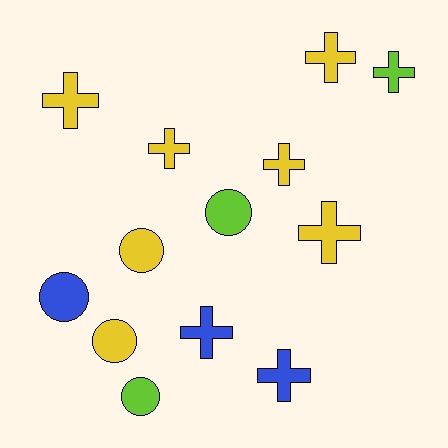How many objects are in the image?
There are 13 objects.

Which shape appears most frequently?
Cross, with 8 objects.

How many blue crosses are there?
There are 2 blue crosses.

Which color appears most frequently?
Yellow, with 7 objects.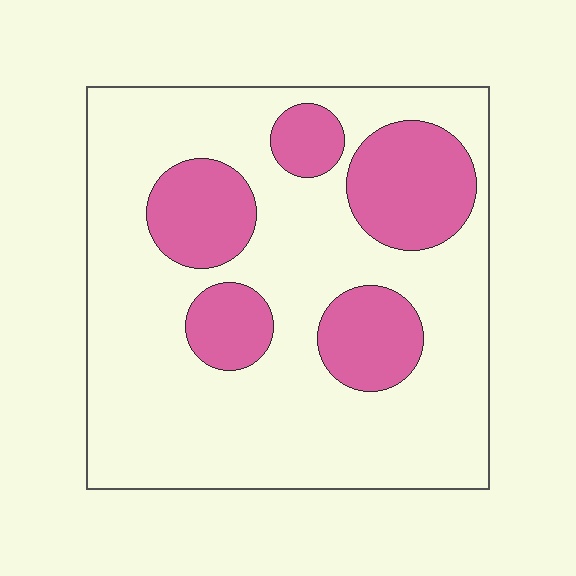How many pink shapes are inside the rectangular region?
5.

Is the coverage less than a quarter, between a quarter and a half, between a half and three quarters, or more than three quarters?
Between a quarter and a half.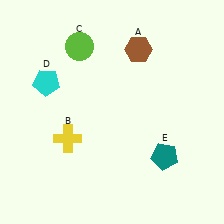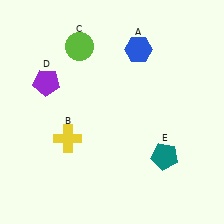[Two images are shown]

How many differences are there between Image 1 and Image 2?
There are 2 differences between the two images.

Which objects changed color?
A changed from brown to blue. D changed from cyan to purple.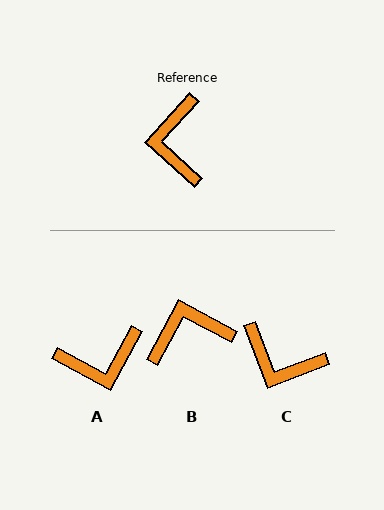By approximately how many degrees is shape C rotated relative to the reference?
Approximately 63 degrees counter-clockwise.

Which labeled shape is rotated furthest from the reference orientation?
A, about 104 degrees away.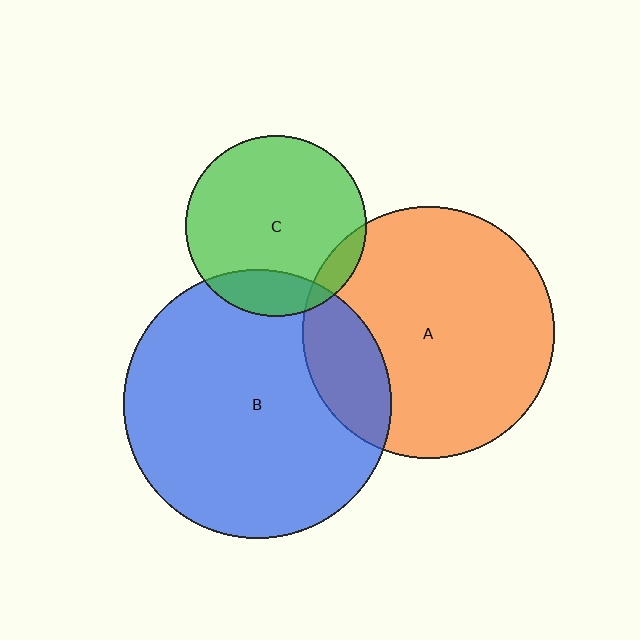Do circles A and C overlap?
Yes.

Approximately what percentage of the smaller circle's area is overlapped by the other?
Approximately 10%.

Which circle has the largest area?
Circle B (blue).